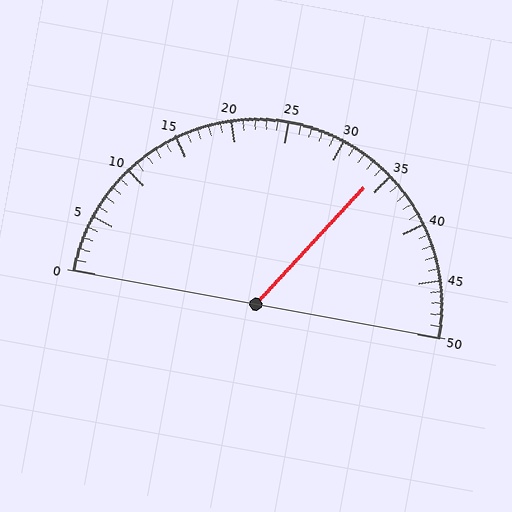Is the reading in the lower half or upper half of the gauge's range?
The reading is in the upper half of the range (0 to 50).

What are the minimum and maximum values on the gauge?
The gauge ranges from 0 to 50.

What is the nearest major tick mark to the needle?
The nearest major tick mark is 35.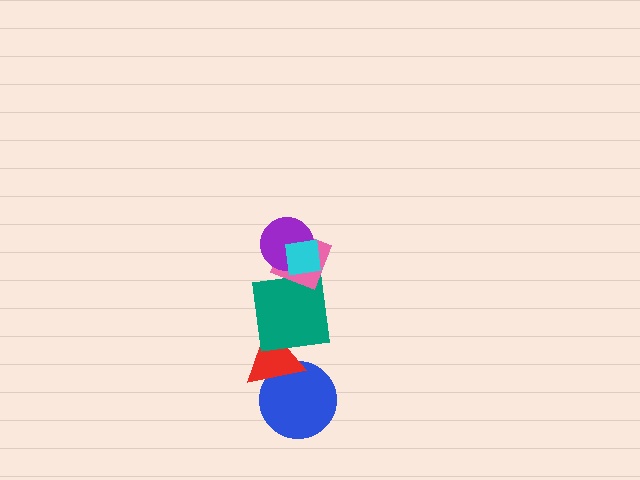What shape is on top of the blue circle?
The red triangle is on top of the blue circle.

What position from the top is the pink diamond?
The pink diamond is 3rd from the top.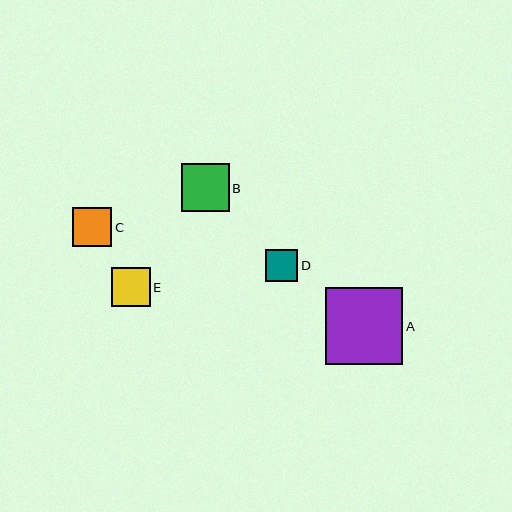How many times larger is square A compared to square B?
Square A is approximately 1.6 times the size of square B.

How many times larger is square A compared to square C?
Square A is approximately 2.0 times the size of square C.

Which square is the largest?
Square A is the largest with a size of approximately 77 pixels.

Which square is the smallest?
Square D is the smallest with a size of approximately 32 pixels.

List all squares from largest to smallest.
From largest to smallest: A, B, C, E, D.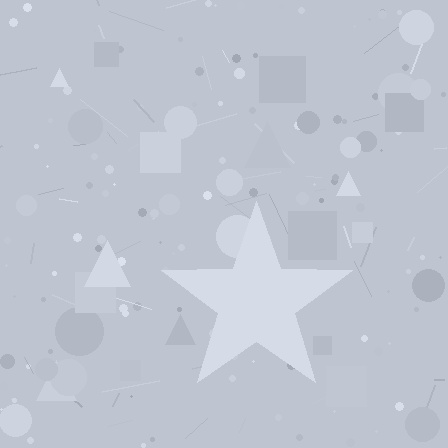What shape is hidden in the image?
A star is hidden in the image.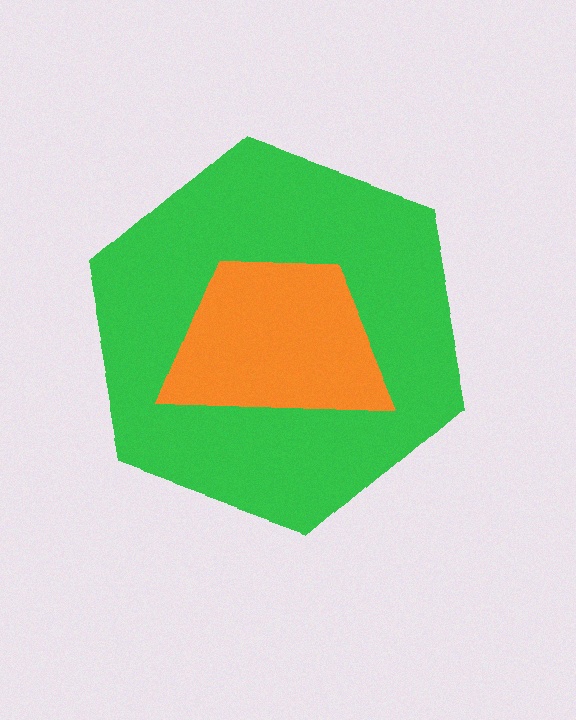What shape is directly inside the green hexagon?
The orange trapezoid.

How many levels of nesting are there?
2.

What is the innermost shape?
The orange trapezoid.